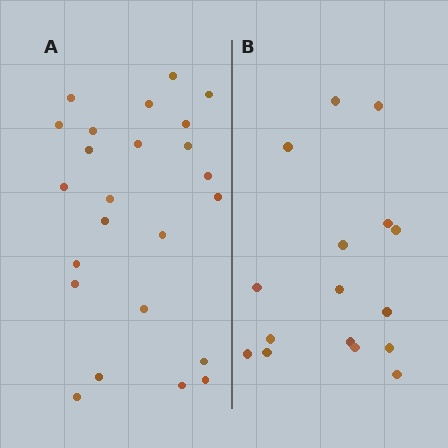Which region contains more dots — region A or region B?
Region A (the left region) has more dots.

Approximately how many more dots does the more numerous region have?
Region A has roughly 8 or so more dots than region B.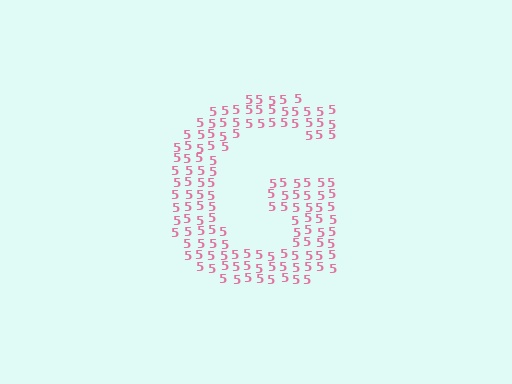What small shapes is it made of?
It is made of small digit 5's.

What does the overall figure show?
The overall figure shows the letter G.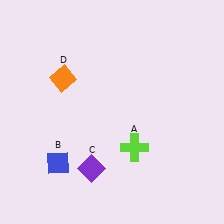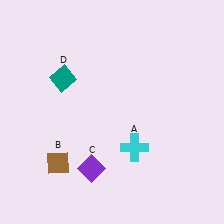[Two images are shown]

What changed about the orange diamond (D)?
In Image 1, D is orange. In Image 2, it changed to teal.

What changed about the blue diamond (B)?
In Image 1, B is blue. In Image 2, it changed to brown.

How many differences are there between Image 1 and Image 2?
There are 3 differences between the two images.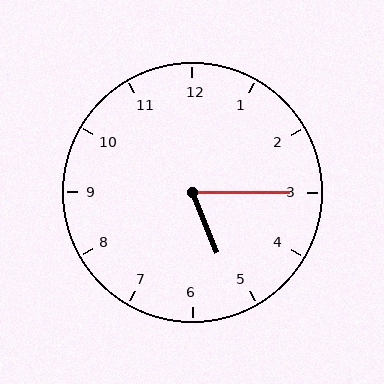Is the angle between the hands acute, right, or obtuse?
It is acute.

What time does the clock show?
5:15.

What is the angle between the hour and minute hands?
Approximately 68 degrees.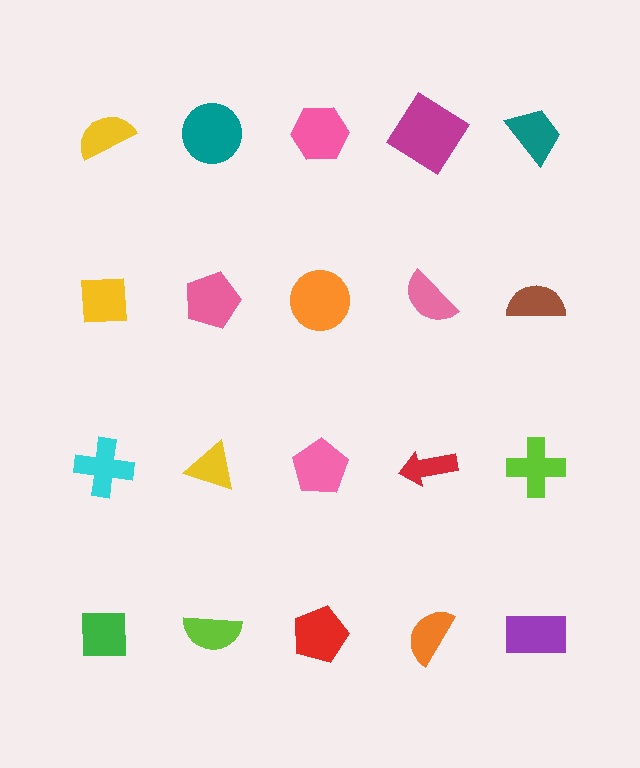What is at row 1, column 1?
A yellow semicircle.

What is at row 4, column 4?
An orange semicircle.